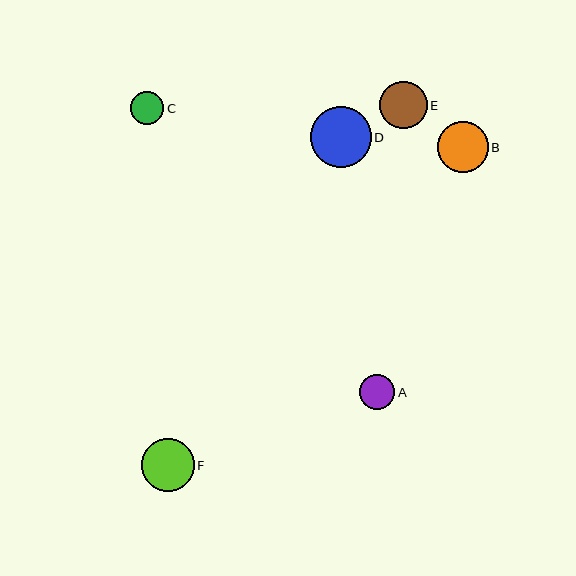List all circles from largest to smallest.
From largest to smallest: D, F, B, E, A, C.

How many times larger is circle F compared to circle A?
Circle F is approximately 1.5 times the size of circle A.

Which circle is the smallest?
Circle C is the smallest with a size of approximately 33 pixels.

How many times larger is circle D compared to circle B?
Circle D is approximately 1.2 times the size of circle B.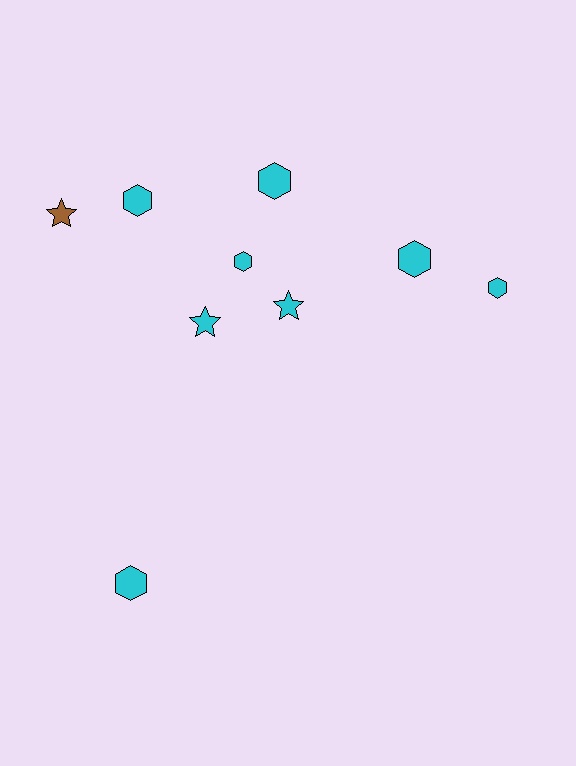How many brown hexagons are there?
There are no brown hexagons.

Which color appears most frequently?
Cyan, with 8 objects.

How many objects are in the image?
There are 9 objects.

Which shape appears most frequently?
Hexagon, with 6 objects.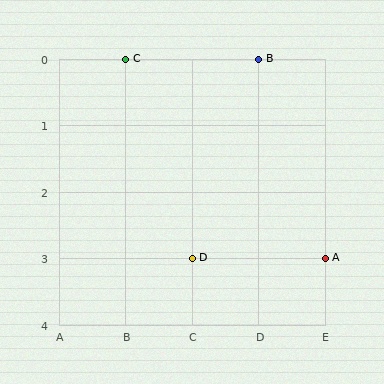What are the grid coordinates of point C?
Point C is at grid coordinates (B, 0).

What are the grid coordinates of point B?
Point B is at grid coordinates (D, 0).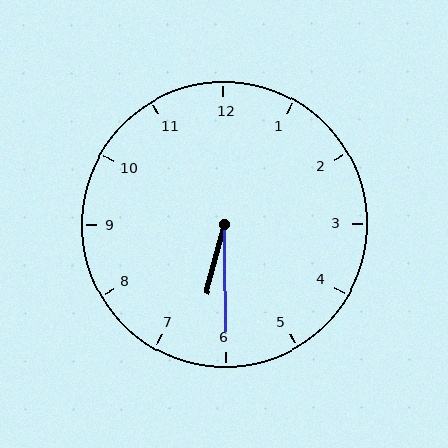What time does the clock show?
6:30.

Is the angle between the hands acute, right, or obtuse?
It is acute.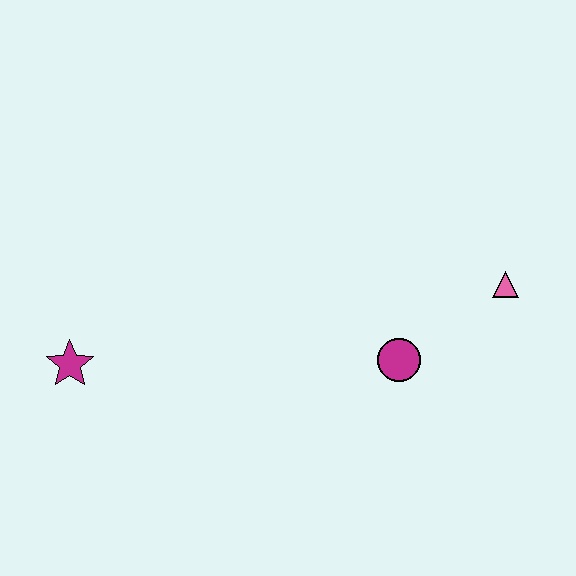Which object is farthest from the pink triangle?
The magenta star is farthest from the pink triangle.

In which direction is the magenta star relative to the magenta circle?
The magenta star is to the left of the magenta circle.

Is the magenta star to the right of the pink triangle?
No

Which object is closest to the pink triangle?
The magenta circle is closest to the pink triangle.